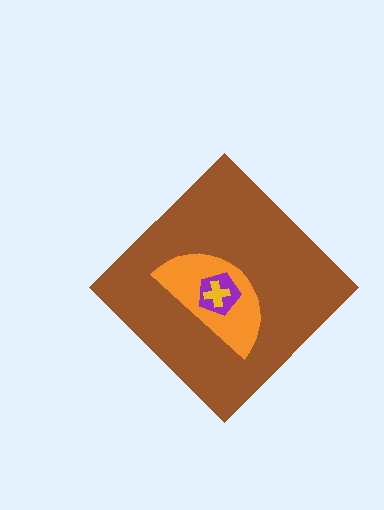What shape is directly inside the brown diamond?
The orange semicircle.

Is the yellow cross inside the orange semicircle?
Yes.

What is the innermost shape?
The yellow cross.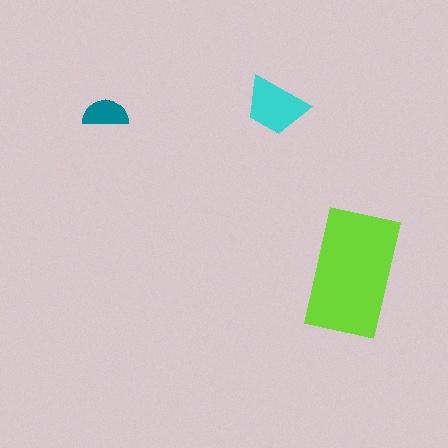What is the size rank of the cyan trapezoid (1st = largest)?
2nd.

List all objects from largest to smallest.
The lime rectangle, the cyan trapezoid, the teal semicircle.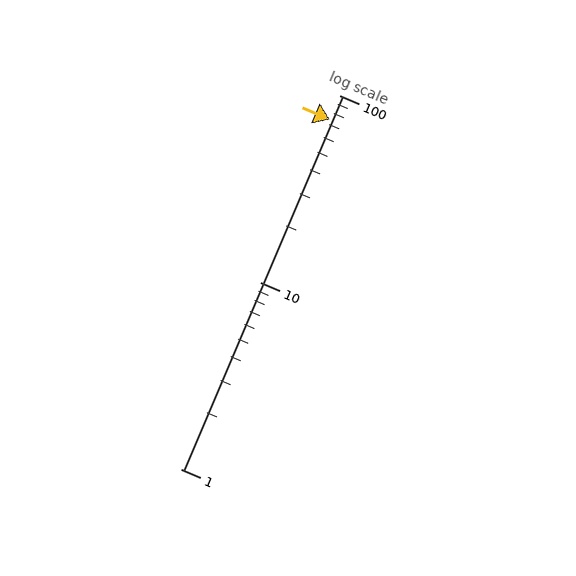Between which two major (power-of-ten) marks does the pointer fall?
The pointer is between 10 and 100.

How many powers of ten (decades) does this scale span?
The scale spans 2 decades, from 1 to 100.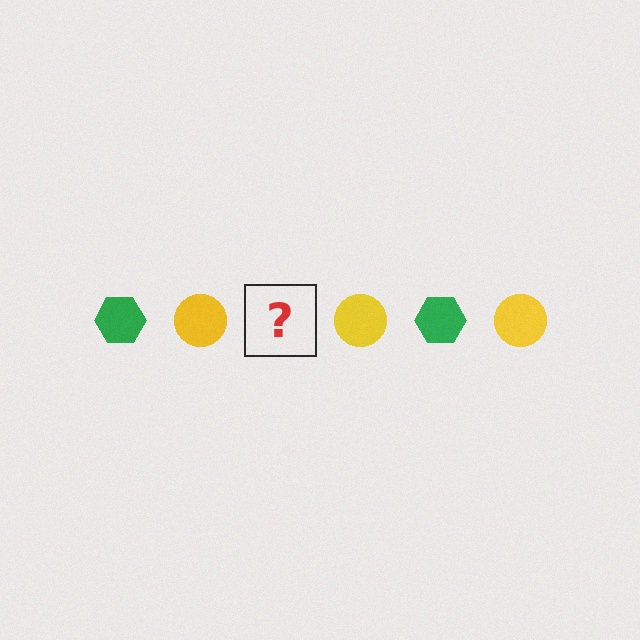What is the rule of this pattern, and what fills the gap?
The rule is that the pattern alternates between green hexagon and yellow circle. The gap should be filled with a green hexagon.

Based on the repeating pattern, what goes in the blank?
The blank should be a green hexagon.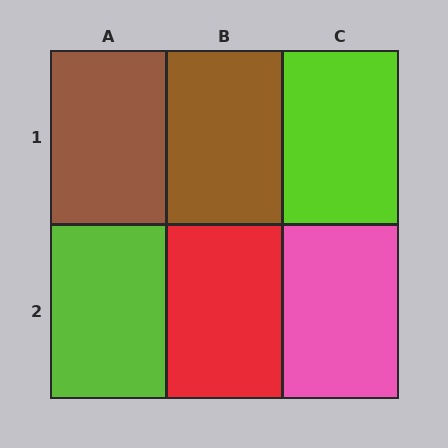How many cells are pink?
1 cell is pink.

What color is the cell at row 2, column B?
Red.